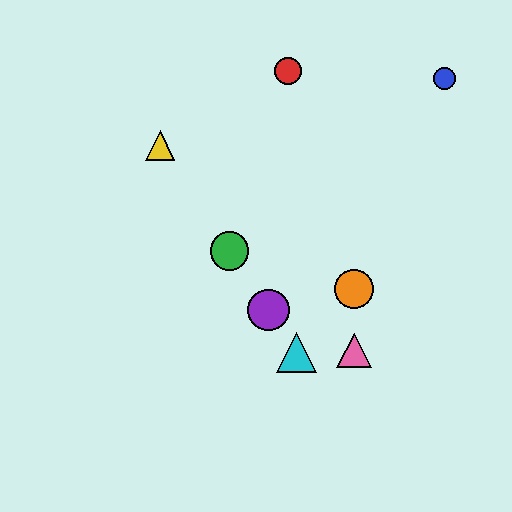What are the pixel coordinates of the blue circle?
The blue circle is at (444, 79).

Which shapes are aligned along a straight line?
The green circle, the yellow triangle, the purple circle, the cyan triangle are aligned along a straight line.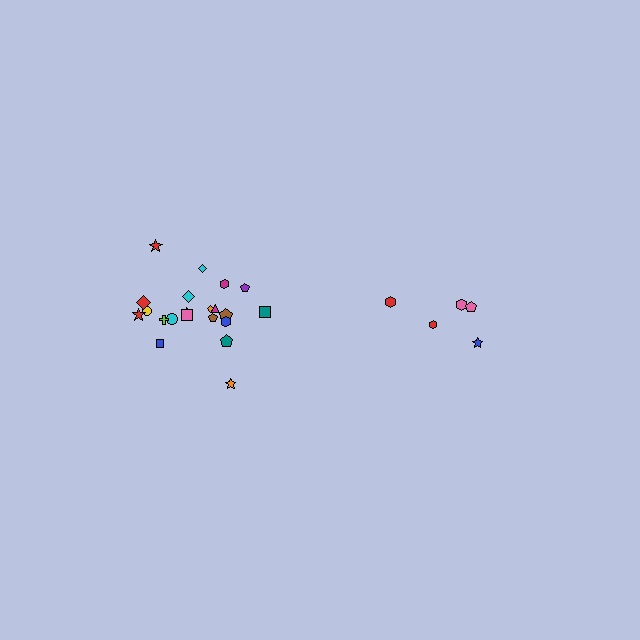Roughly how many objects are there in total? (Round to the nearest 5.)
Roughly 25 objects in total.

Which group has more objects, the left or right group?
The left group.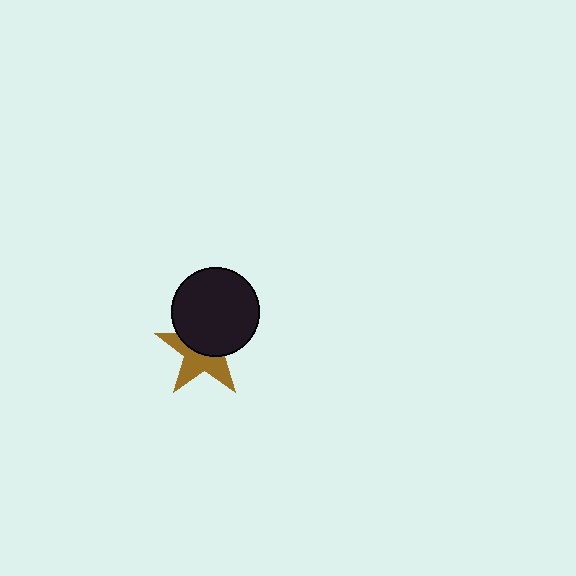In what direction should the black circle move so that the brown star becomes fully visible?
The black circle should move up. That is the shortest direction to clear the overlap and leave the brown star fully visible.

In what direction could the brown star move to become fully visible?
The brown star could move down. That would shift it out from behind the black circle entirely.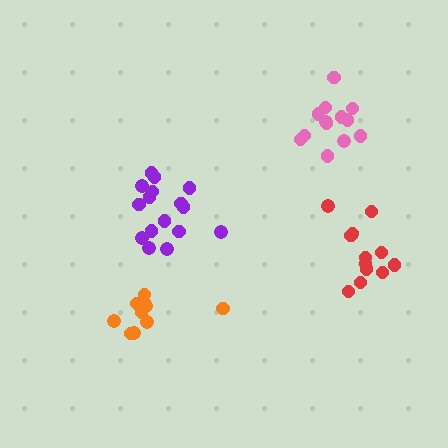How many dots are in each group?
Group 1: 10 dots, Group 2: 13 dots, Group 3: 16 dots, Group 4: 12 dots (51 total).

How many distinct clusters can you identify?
There are 4 distinct clusters.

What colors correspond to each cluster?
The clusters are colored: orange, pink, purple, red.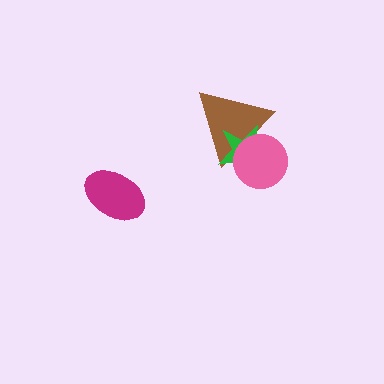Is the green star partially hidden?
Yes, it is partially covered by another shape.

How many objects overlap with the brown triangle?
2 objects overlap with the brown triangle.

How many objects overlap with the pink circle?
2 objects overlap with the pink circle.